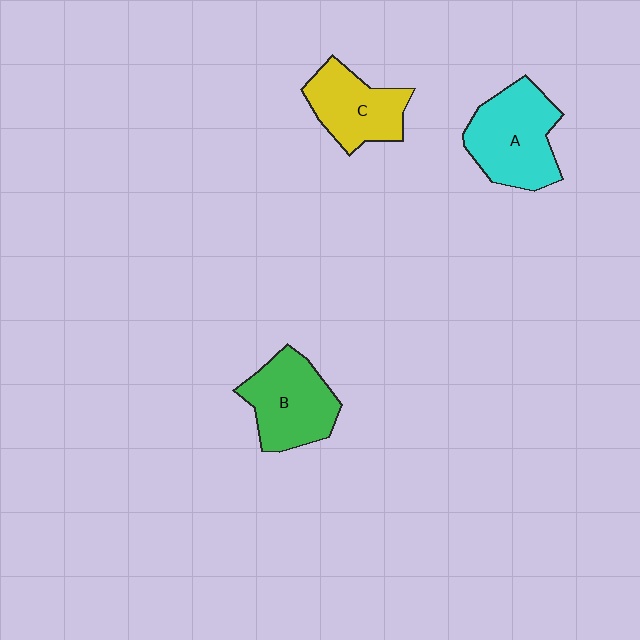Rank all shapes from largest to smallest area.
From largest to smallest: A (cyan), B (green), C (yellow).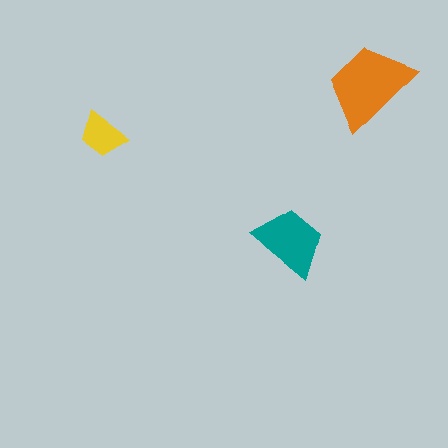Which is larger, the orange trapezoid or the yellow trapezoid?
The orange one.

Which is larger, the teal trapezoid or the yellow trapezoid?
The teal one.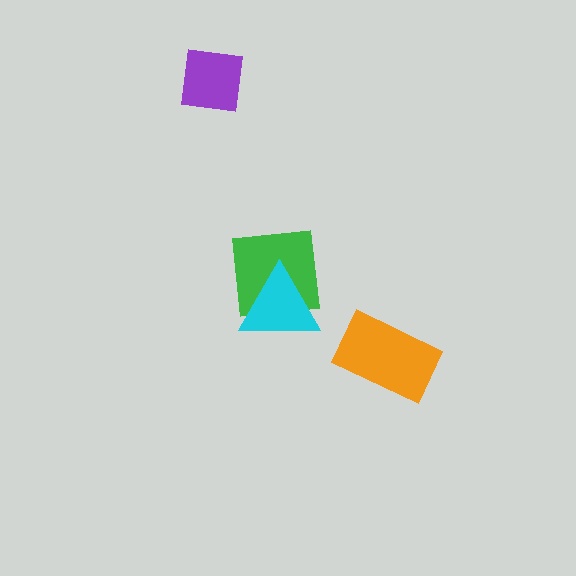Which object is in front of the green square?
The cyan triangle is in front of the green square.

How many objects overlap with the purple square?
0 objects overlap with the purple square.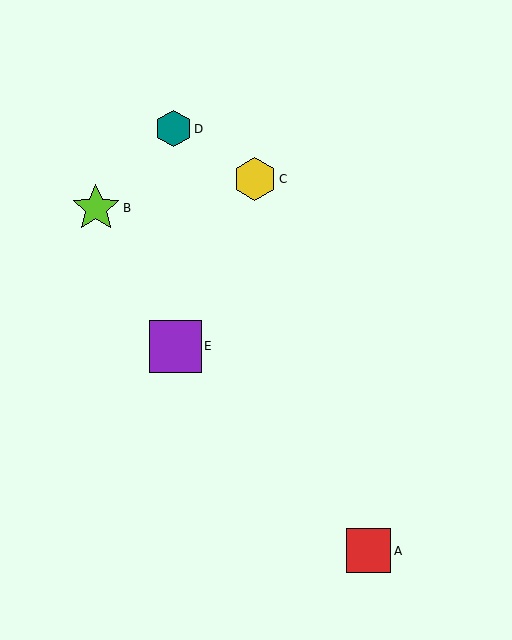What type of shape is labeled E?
Shape E is a purple square.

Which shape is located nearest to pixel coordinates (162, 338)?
The purple square (labeled E) at (175, 346) is nearest to that location.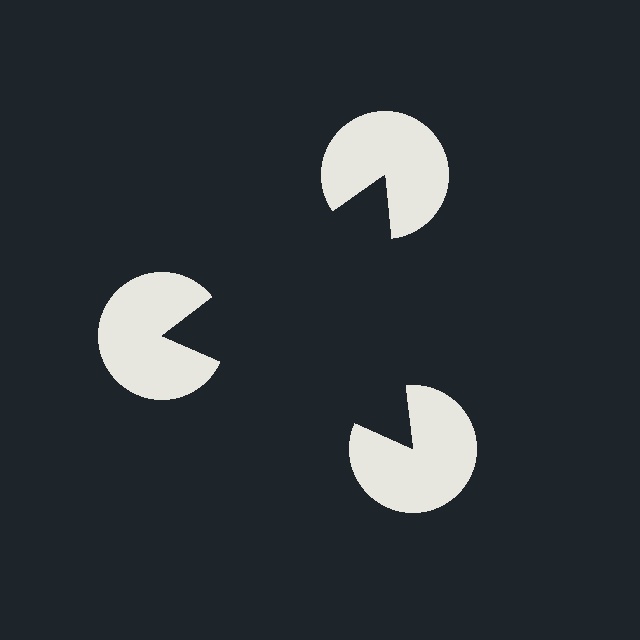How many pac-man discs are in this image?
There are 3 — one at each vertex of the illusory triangle.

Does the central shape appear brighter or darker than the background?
It typically appears slightly darker than the background, even though no actual brightness change is drawn.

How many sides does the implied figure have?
3 sides.